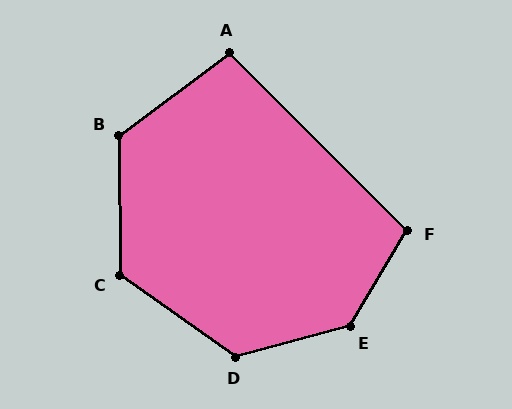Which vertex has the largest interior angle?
E, at approximately 136 degrees.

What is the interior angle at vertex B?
Approximately 126 degrees (obtuse).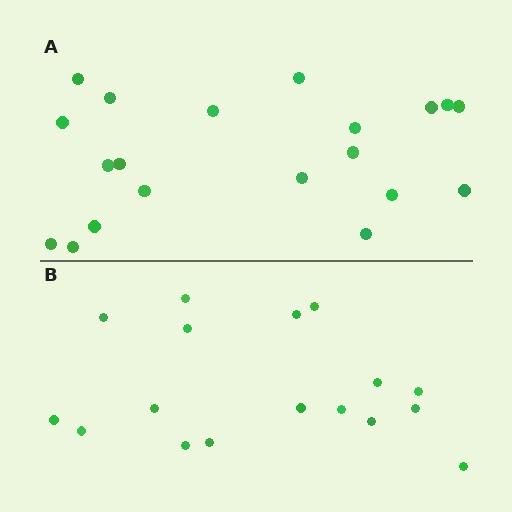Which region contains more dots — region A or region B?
Region A (the top region) has more dots.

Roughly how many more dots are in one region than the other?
Region A has just a few more — roughly 2 or 3 more dots than region B.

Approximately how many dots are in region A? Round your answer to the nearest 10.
About 20 dots.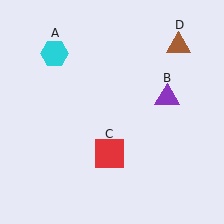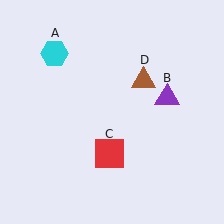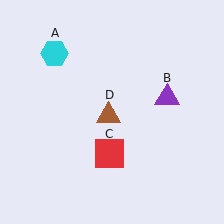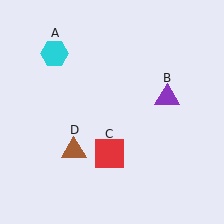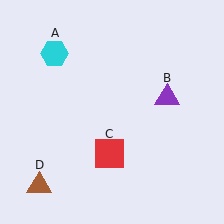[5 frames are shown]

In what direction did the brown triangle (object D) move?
The brown triangle (object D) moved down and to the left.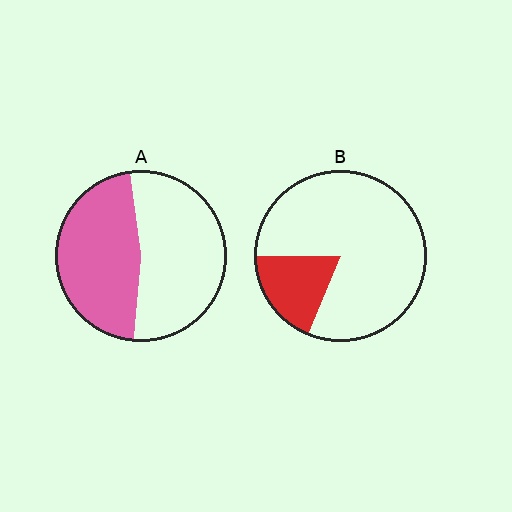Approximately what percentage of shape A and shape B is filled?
A is approximately 45% and B is approximately 20%.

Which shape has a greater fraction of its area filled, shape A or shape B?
Shape A.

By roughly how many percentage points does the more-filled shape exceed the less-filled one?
By roughly 30 percentage points (A over B).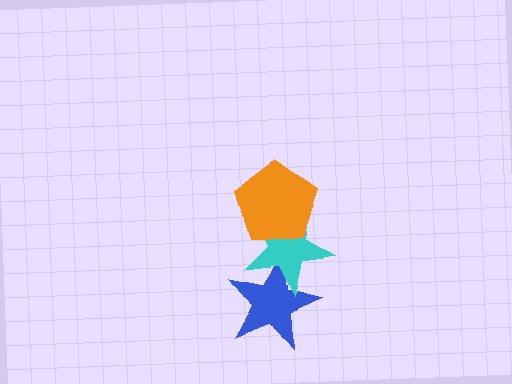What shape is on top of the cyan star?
The orange pentagon is on top of the cyan star.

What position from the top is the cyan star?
The cyan star is 2nd from the top.